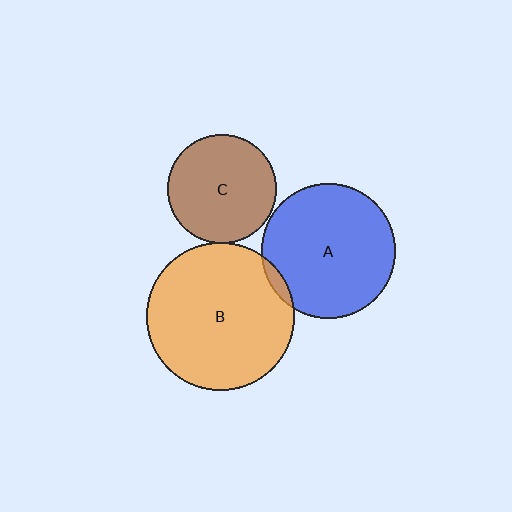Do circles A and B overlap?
Yes.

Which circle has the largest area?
Circle B (orange).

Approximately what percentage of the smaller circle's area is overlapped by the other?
Approximately 5%.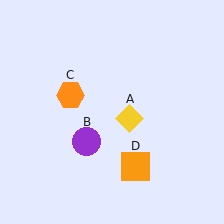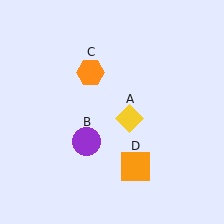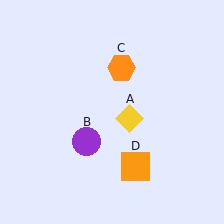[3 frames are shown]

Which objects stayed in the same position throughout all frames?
Yellow diamond (object A) and purple circle (object B) and orange square (object D) remained stationary.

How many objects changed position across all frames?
1 object changed position: orange hexagon (object C).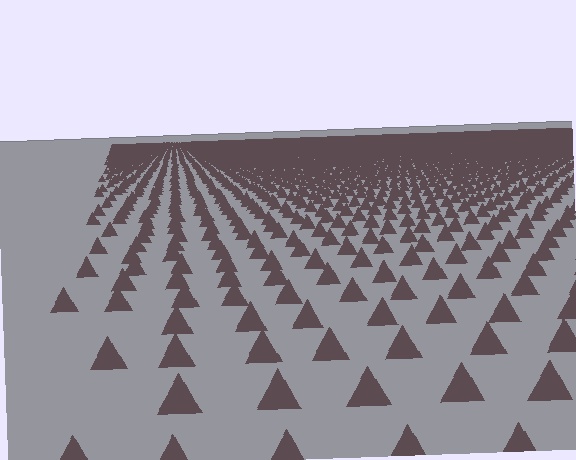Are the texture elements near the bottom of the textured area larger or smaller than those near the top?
Larger. Near the bottom, elements are closer to the viewer and appear at a bigger on-screen size.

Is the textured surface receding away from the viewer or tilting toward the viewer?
The surface is receding away from the viewer. Texture elements get smaller and denser toward the top.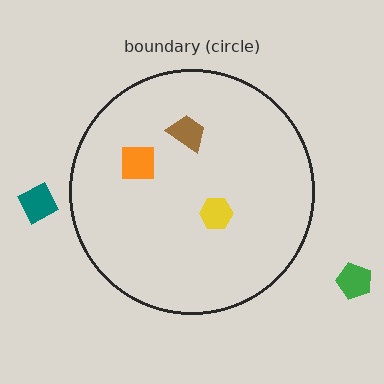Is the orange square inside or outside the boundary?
Inside.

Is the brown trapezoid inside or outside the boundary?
Inside.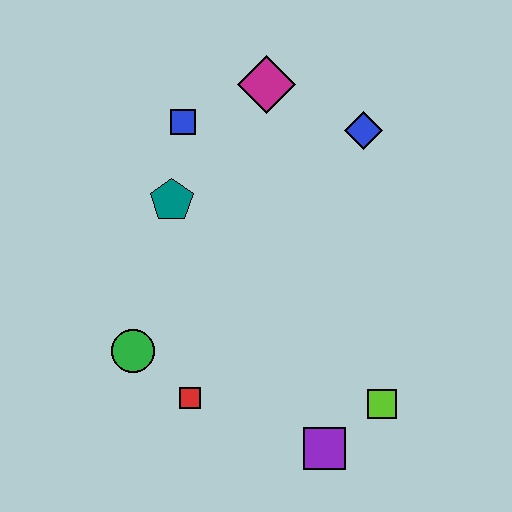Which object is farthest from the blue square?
The purple square is farthest from the blue square.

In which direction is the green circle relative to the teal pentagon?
The green circle is below the teal pentagon.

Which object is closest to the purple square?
The lime square is closest to the purple square.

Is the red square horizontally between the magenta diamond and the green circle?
Yes